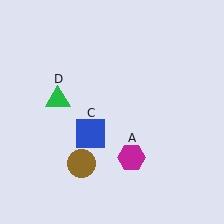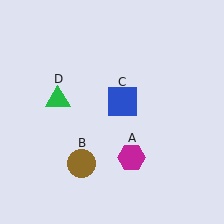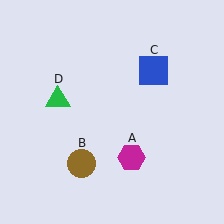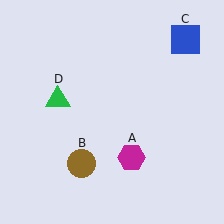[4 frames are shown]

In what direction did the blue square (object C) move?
The blue square (object C) moved up and to the right.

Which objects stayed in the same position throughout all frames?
Magenta hexagon (object A) and brown circle (object B) and green triangle (object D) remained stationary.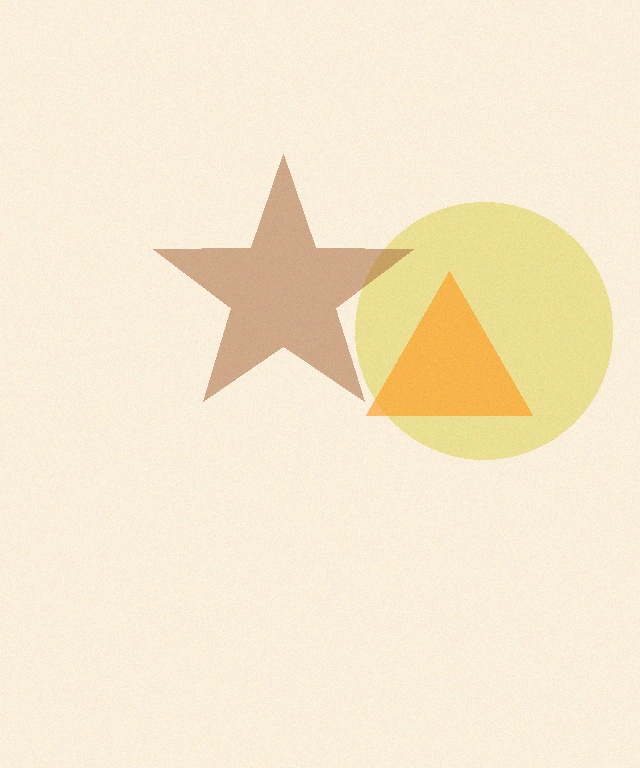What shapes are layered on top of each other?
The layered shapes are: a yellow circle, a brown star, an orange triangle.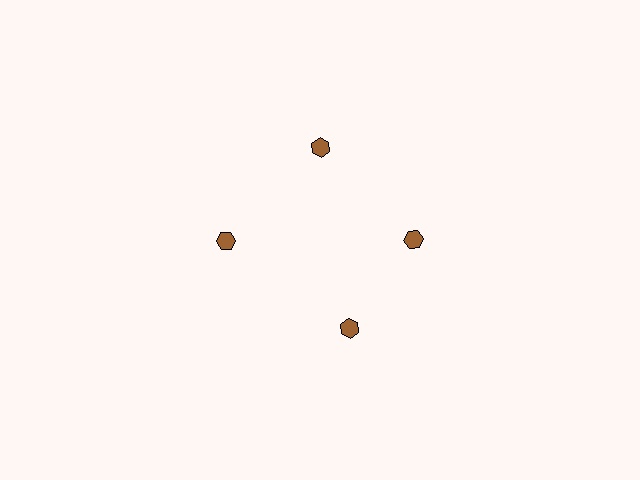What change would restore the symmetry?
The symmetry would be restored by rotating it back into even spacing with its neighbors so that all 4 hexagons sit at equal angles and equal distance from the center.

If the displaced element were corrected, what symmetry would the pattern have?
It would have 4-fold rotational symmetry — the pattern would map onto itself every 90 degrees.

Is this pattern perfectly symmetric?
No. The 4 brown hexagons are arranged in a ring, but one element near the 6 o'clock position is rotated out of alignment along the ring, breaking the 4-fold rotational symmetry.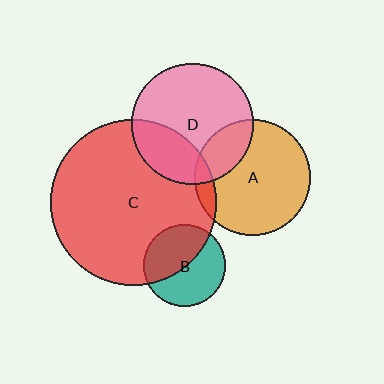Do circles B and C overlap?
Yes.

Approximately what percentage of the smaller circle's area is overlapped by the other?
Approximately 45%.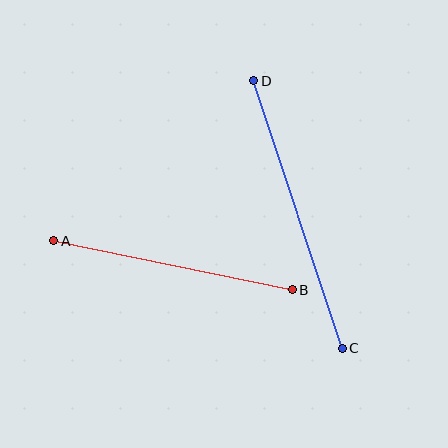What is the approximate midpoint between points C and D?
The midpoint is at approximately (298, 214) pixels.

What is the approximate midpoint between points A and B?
The midpoint is at approximately (173, 265) pixels.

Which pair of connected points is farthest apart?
Points C and D are farthest apart.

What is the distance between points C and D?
The distance is approximately 282 pixels.